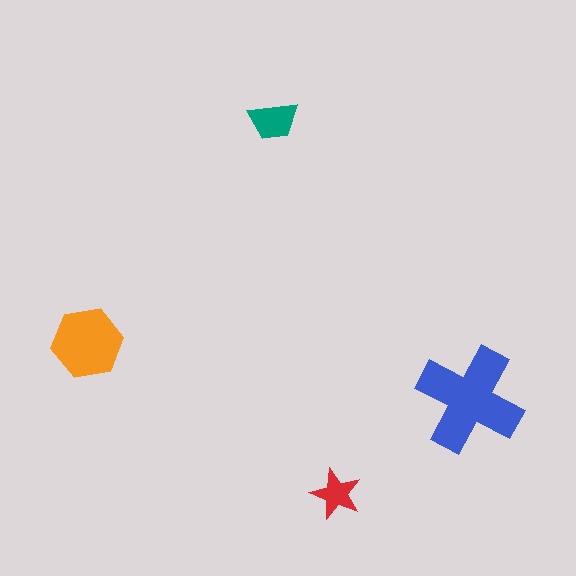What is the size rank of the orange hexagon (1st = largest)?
2nd.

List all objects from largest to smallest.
The blue cross, the orange hexagon, the teal trapezoid, the red star.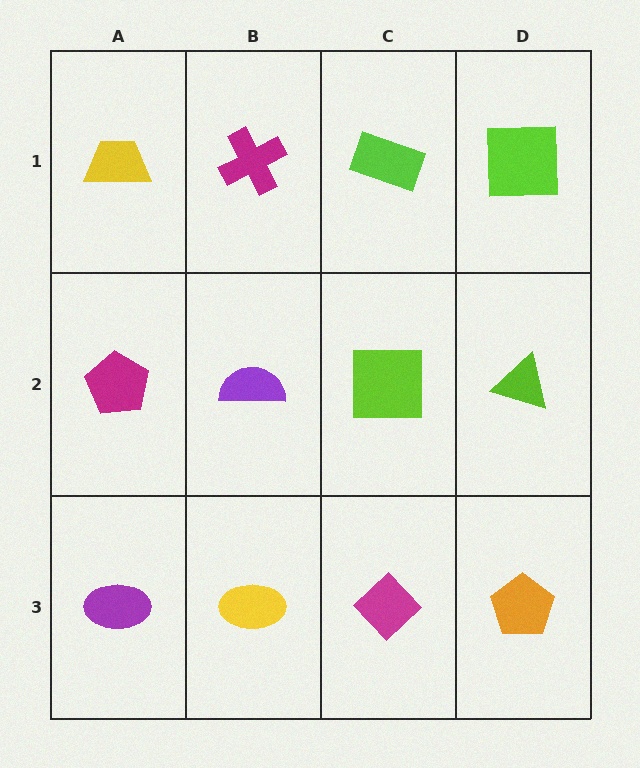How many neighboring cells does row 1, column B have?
3.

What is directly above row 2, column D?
A lime square.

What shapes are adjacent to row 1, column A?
A magenta pentagon (row 2, column A), a magenta cross (row 1, column B).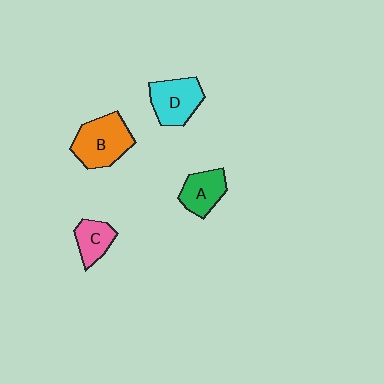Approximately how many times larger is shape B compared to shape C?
Approximately 1.8 times.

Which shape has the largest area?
Shape B (orange).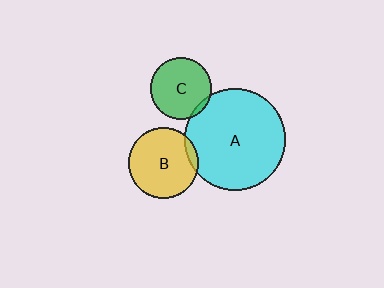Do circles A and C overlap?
Yes.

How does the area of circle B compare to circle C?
Approximately 1.3 times.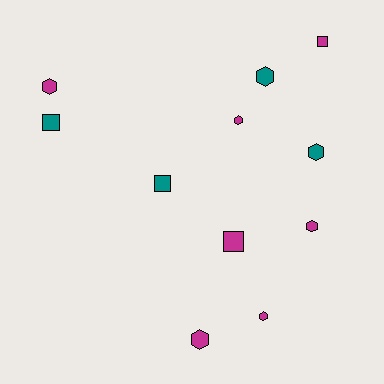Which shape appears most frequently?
Hexagon, with 7 objects.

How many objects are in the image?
There are 11 objects.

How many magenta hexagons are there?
There are 5 magenta hexagons.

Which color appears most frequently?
Magenta, with 7 objects.